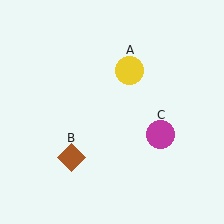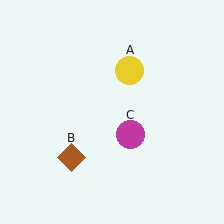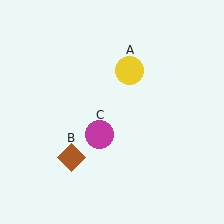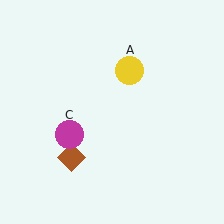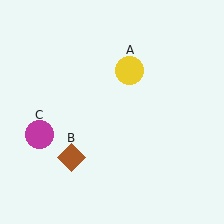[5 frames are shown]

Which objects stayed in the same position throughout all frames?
Yellow circle (object A) and brown diamond (object B) remained stationary.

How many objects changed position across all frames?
1 object changed position: magenta circle (object C).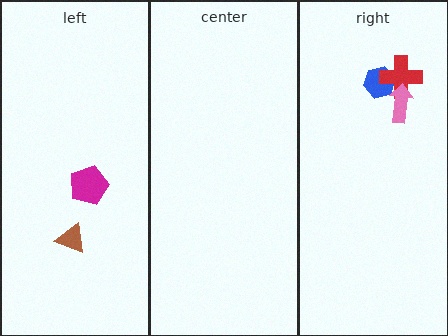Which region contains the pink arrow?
The right region.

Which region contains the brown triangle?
The left region.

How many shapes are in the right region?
3.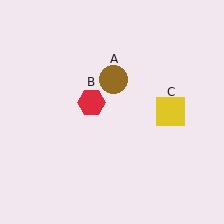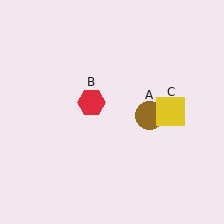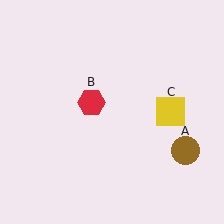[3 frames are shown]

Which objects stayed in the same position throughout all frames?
Red hexagon (object B) and yellow square (object C) remained stationary.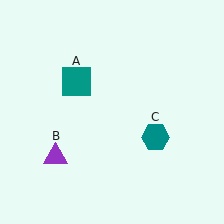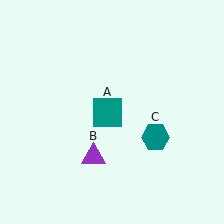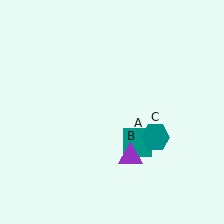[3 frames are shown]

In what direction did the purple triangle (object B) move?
The purple triangle (object B) moved right.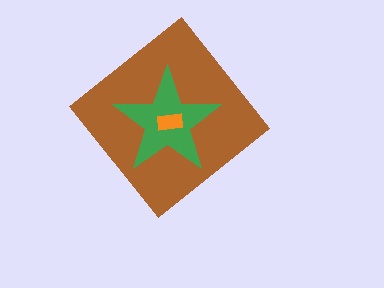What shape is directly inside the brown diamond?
The green star.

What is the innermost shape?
The orange rectangle.